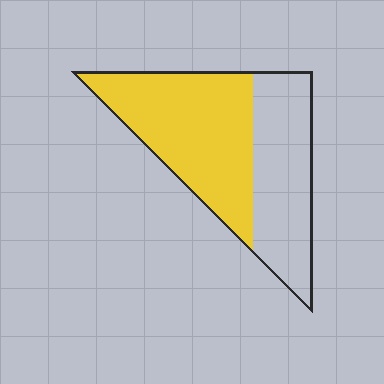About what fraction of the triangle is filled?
About three fifths (3/5).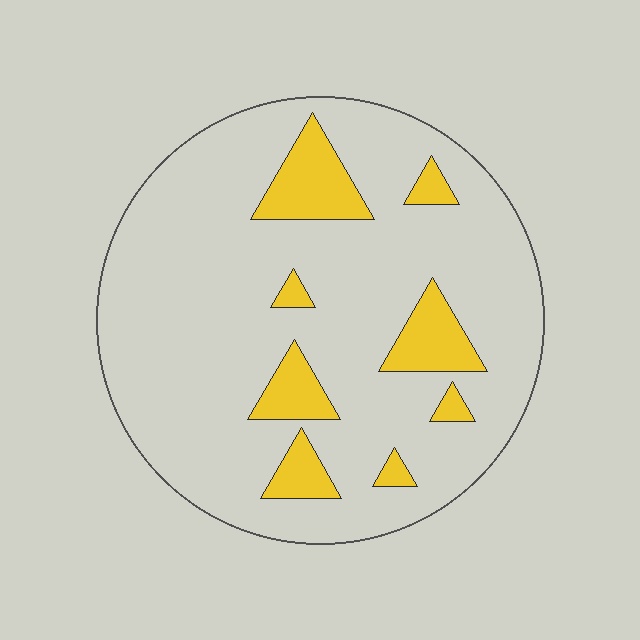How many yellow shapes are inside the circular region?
8.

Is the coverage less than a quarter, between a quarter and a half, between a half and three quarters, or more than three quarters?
Less than a quarter.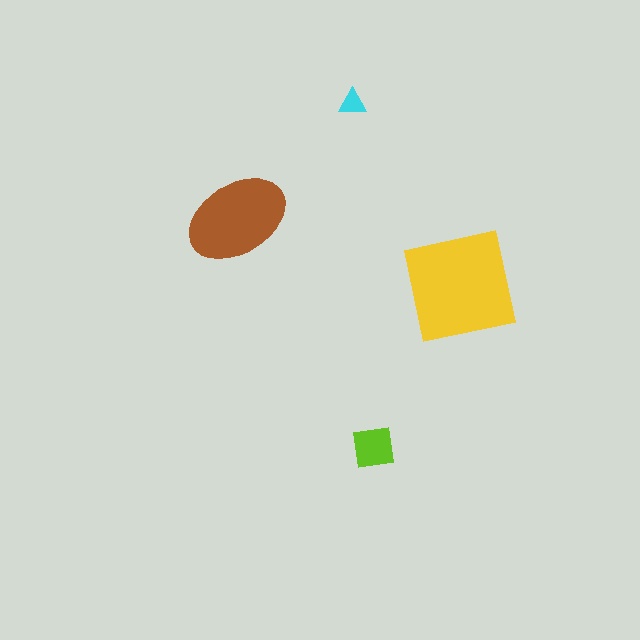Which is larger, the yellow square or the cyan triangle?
The yellow square.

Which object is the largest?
The yellow square.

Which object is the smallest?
The cyan triangle.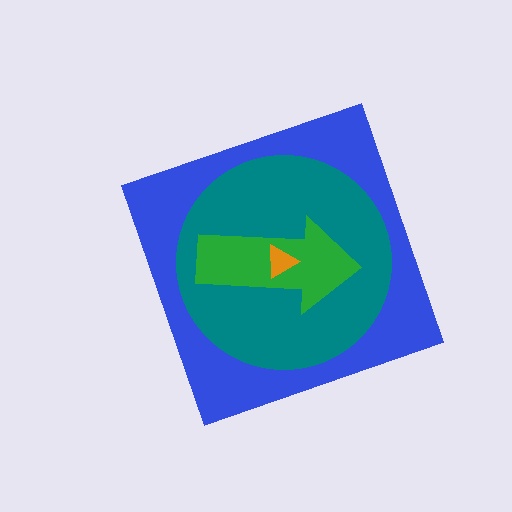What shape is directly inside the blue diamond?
The teal circle.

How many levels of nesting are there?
4.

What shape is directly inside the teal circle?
The green arrow.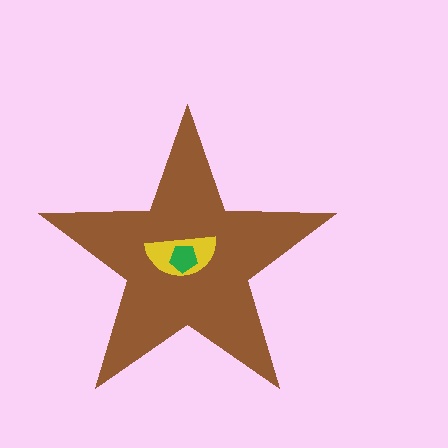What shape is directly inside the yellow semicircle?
The green pentagon.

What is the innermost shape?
The green pentagon.